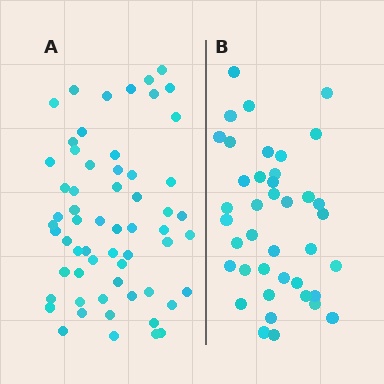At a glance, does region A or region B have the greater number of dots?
Region A (the left region) has more dots.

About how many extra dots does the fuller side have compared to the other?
Region A has approximately 20 more dots than region B.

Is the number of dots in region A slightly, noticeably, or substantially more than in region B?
Region A has substantially more. The ratio is roughly 1.5 to 1.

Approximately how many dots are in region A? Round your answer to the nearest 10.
About 60 dots.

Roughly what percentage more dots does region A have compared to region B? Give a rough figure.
About 50% more.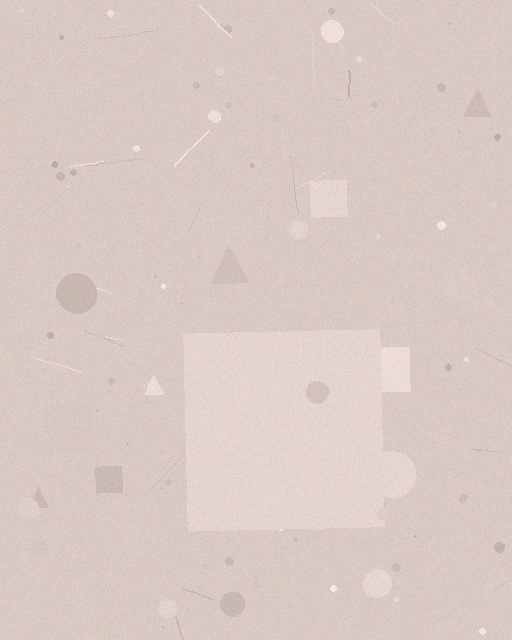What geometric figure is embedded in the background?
A square is embedded in the background.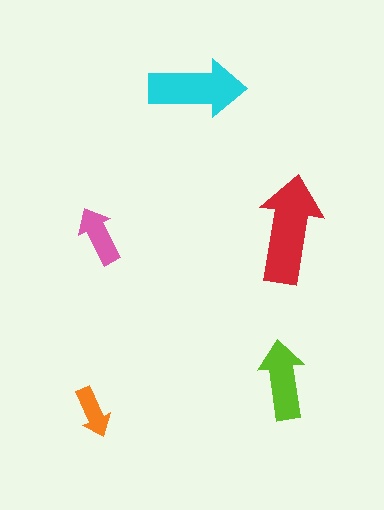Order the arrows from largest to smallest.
the red one, the cyan one, the lime one, the pink one, the orange one.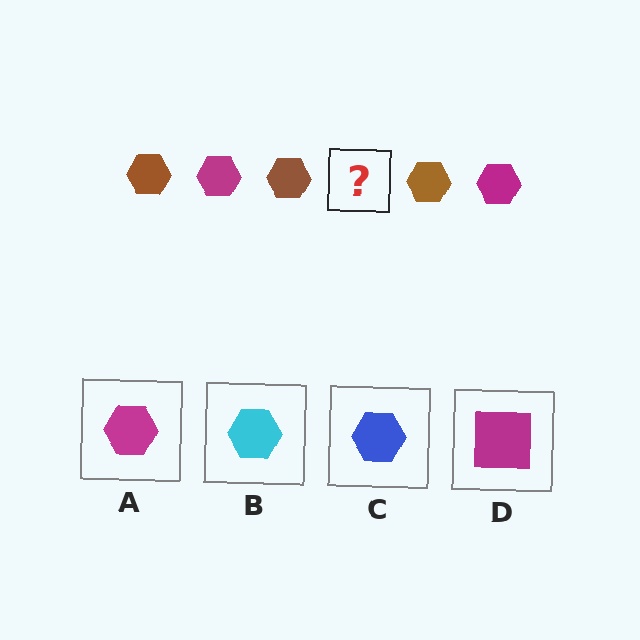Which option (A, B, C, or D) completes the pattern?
A.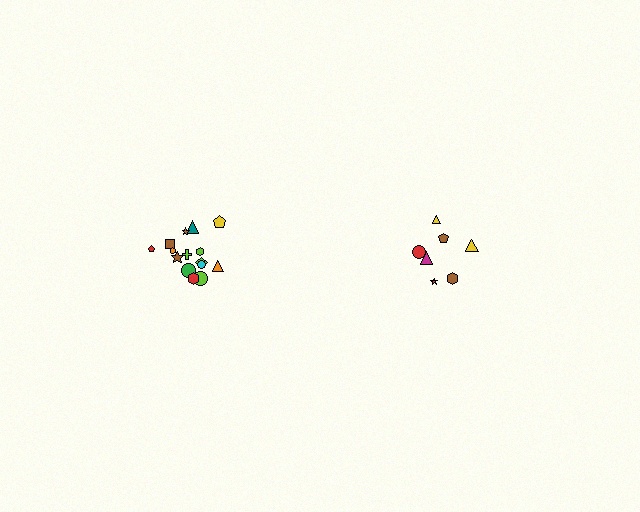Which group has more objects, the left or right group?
The left group.